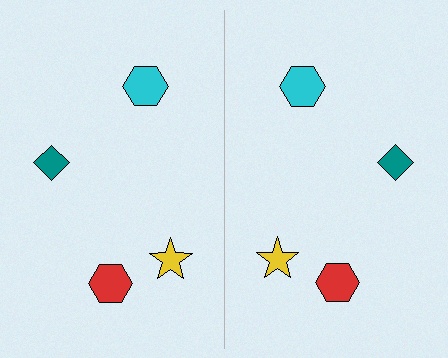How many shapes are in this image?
There are 8 shapes in this image.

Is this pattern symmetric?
Yes, this pattern has bilateral (reflection) symmetry.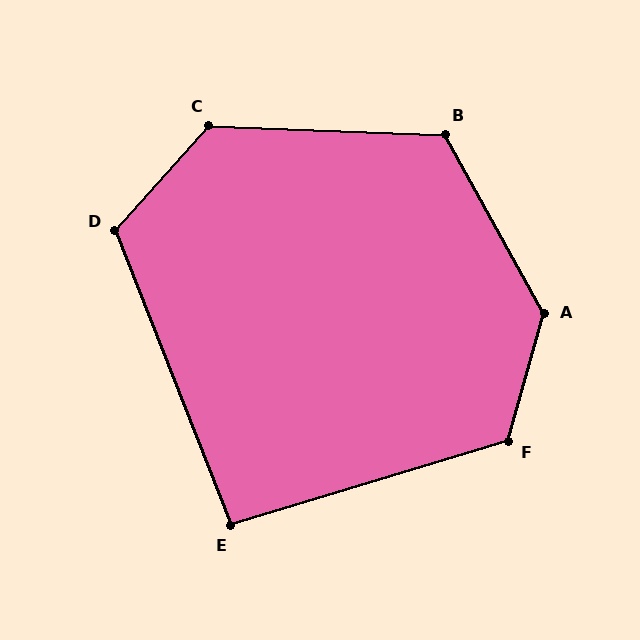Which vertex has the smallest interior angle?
E, at approximately 95 degrees.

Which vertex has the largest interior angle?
A, at approximately 136 degrees.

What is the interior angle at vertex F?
Approximately 122 degrees (obtuse).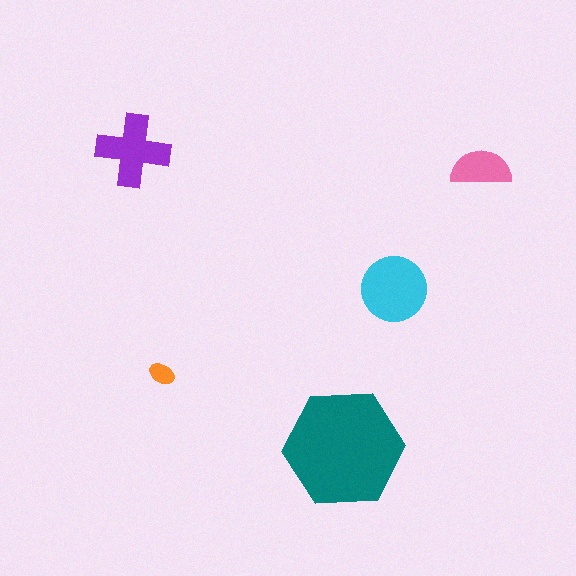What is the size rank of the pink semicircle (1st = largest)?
4th.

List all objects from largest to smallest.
The teal hexagon, the cyan circle, the purple cross, the pink semicircle, the orange ellipse.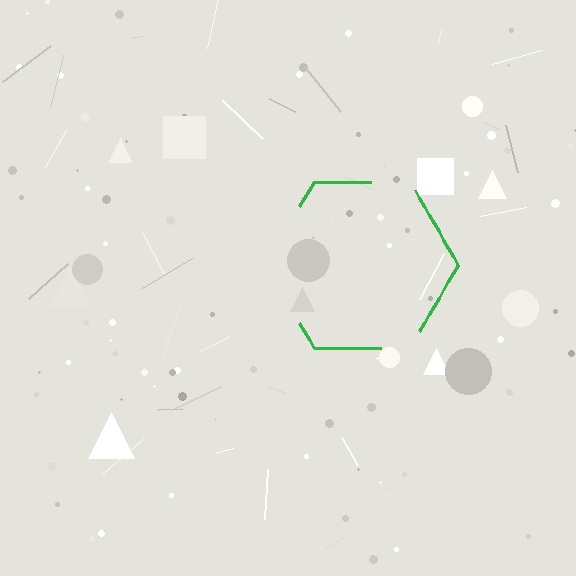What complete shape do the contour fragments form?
The contour fragments form a hexagon.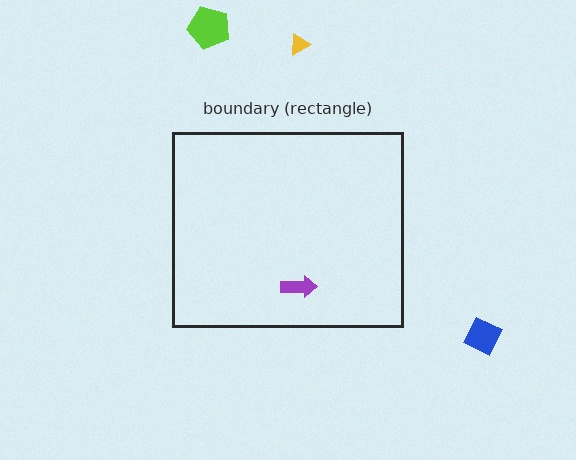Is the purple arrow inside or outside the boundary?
Inside.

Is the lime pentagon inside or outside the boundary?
Outside.